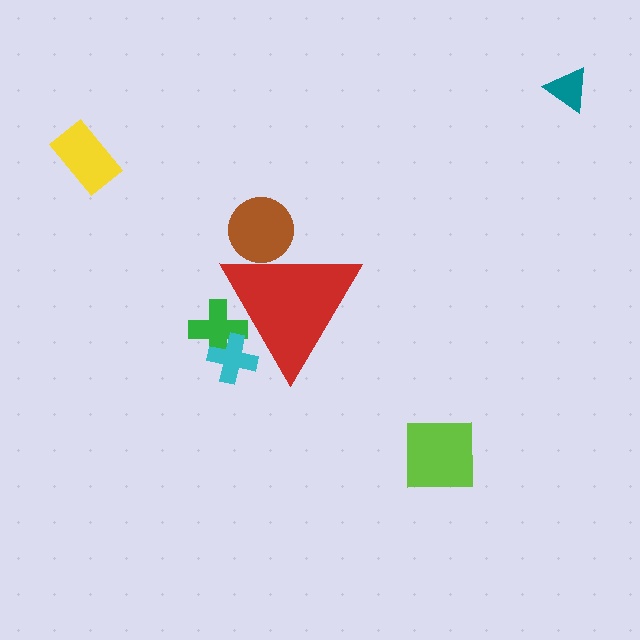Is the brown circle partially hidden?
Yes, the brown circle is partially hidden behind the red triangle.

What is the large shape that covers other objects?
A red triangle.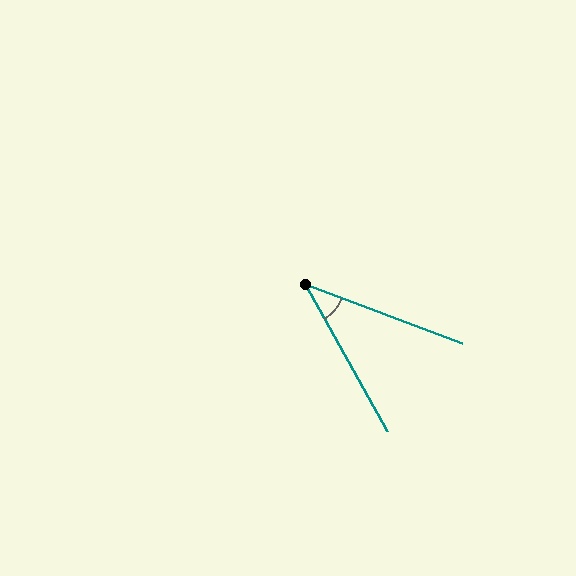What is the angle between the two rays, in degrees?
Approximately 40 degrees.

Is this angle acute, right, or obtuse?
It is acute.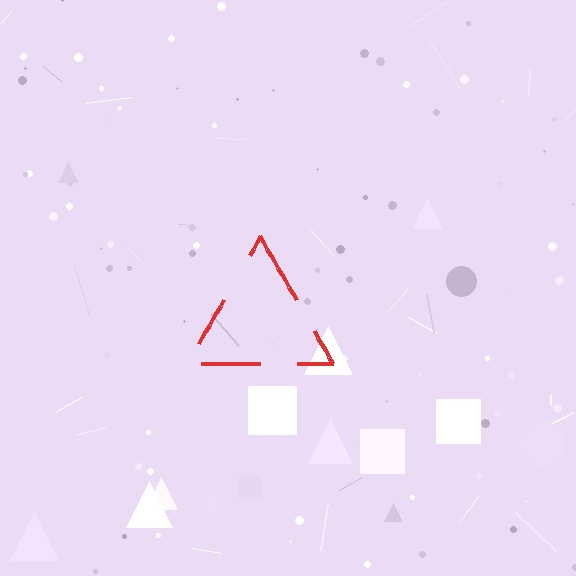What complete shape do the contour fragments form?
The contour fragments form a triangle.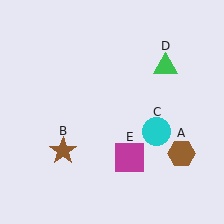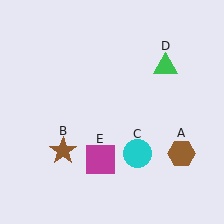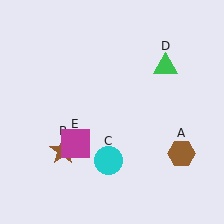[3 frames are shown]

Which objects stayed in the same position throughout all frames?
Brown hexagon (object A) and brown star (object B) and green triangle (object D) remained stationary.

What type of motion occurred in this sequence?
The cyan circle (object C), magenta square (object E) rotated clockwise around the center of the scene.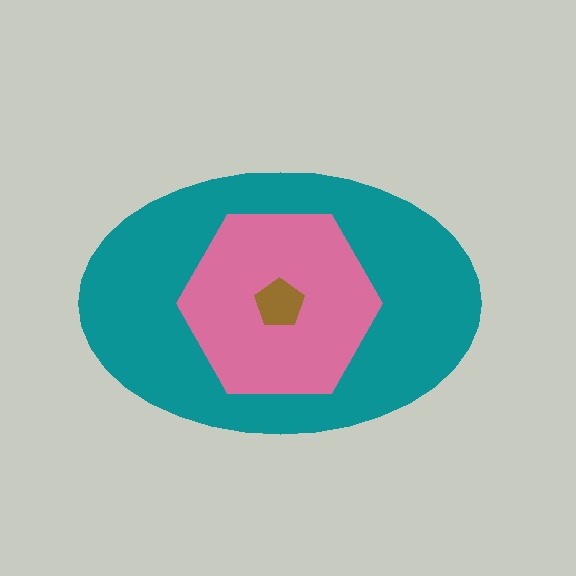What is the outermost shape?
The teal ellipse.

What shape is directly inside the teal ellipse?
The pink hexagon.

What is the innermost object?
The brown pentagon.